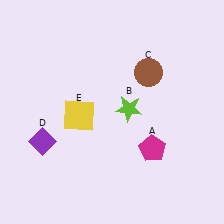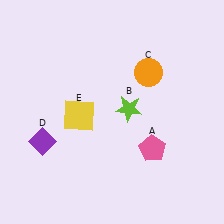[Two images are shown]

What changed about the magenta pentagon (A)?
In Image 1, A is magenta. In Image 2, it changed to pink.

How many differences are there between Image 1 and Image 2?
There are 2 differences between the two images.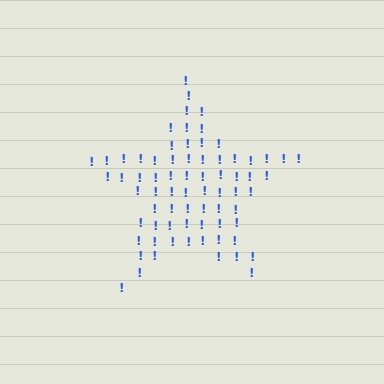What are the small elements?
The small elements are exclamation marks.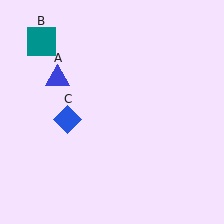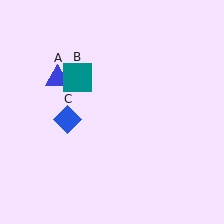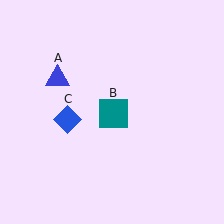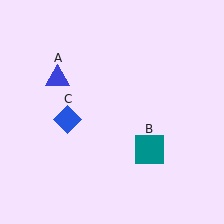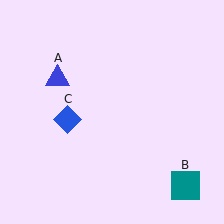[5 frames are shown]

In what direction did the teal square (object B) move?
The teal square (object B) moved down and to the right.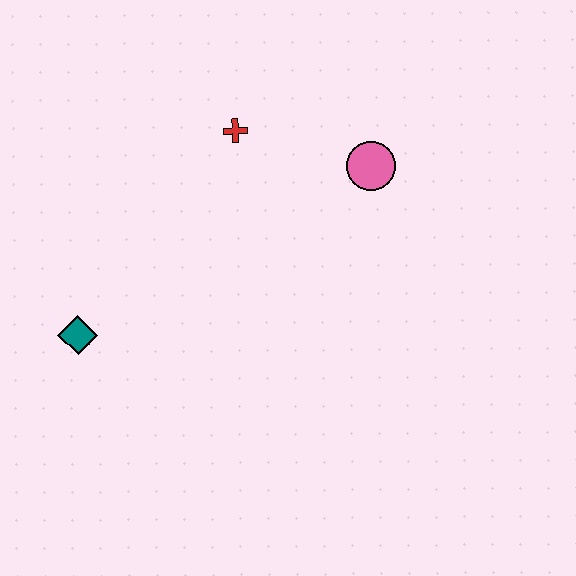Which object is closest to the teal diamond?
The red cross is closest to the teal diamond.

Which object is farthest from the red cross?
The teal diamond is farthest from the red cross.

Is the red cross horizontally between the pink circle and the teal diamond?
Yes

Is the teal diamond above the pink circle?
No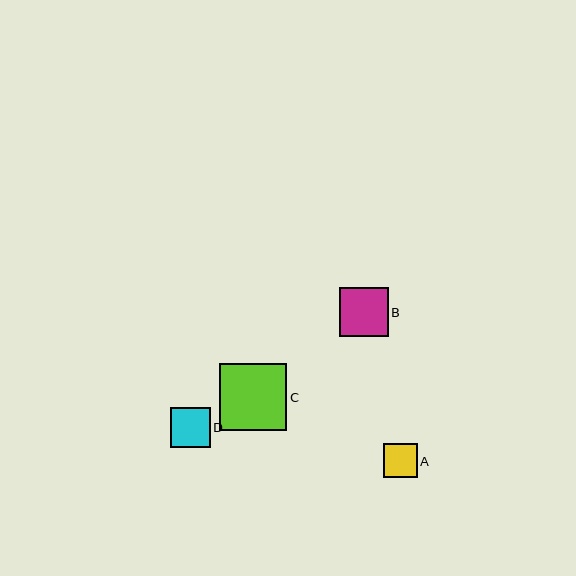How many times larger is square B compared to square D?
Square B is approximately 1.2 times the size of square D.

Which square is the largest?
Square C is the largest with a size of approximately 67 pixels.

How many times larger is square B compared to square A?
Square B is approximately 1.4 times the size of square A.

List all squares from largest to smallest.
From largest to smallest: C, B, D, A.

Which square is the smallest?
Square A is the smallest with a size of approximately 34 pixels.